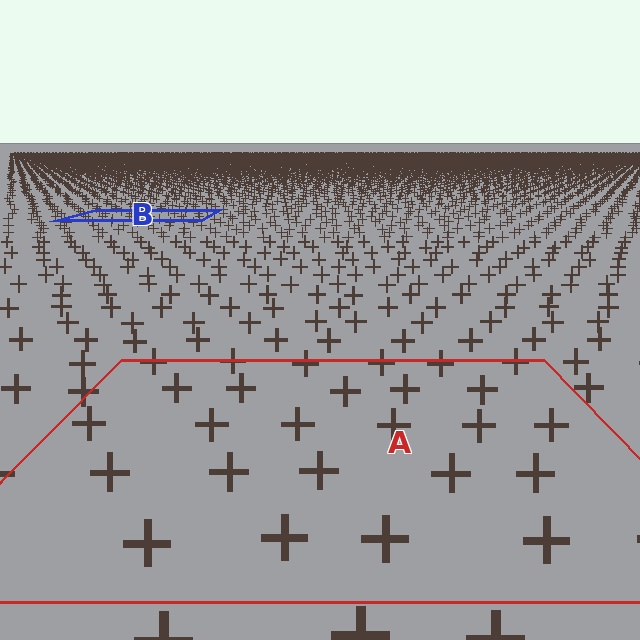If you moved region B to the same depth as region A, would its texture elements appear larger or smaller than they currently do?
They would appear larger. At a closer depth, the same texture elements are projected at a bigger on-screen size.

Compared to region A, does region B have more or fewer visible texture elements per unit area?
Region B has more texture elements per unit area — they are packed more densely because it is farther away.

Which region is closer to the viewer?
Region A is closer. The texture elements there are larger and more spread out.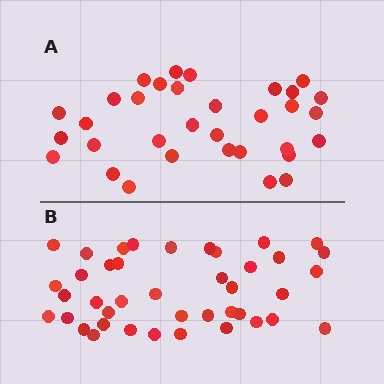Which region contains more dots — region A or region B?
Region B (the bottom region) has more dots.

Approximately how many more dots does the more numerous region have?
Region B has roughly 8 or so more dots than region A.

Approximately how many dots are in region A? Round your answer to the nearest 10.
About 30 dots. (The exact count is 33, which rounds to 30.)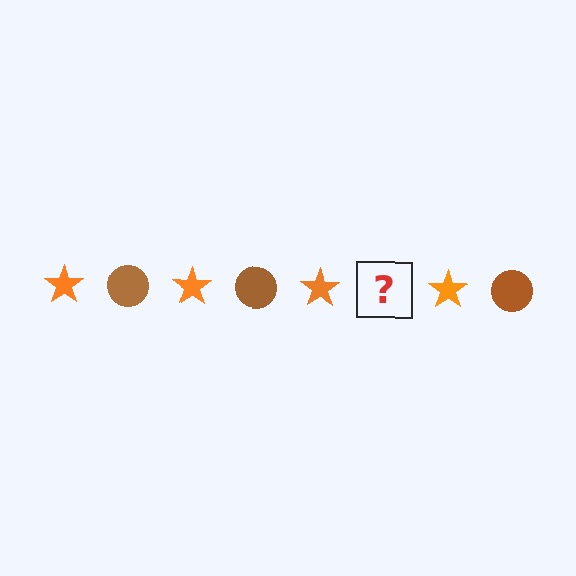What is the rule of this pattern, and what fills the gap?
The rule is that the pattern alternates between orange star and brown circle. The gap should be filled with a brown circle.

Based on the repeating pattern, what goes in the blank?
The blank should be a brown circle.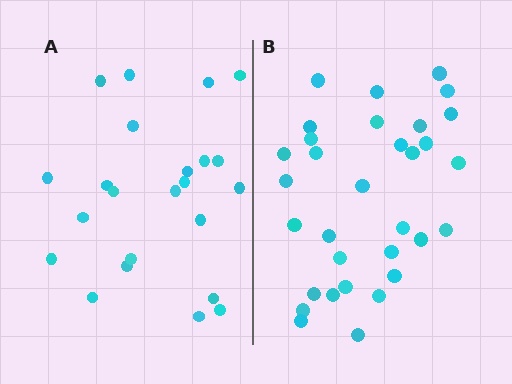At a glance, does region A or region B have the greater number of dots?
Region B (the right region) has more dots.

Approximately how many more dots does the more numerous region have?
Region B has roughly 8 or so more dots than region A.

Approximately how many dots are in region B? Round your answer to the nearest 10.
About 30 dots. (The exact count is 32, which rounds to 30.)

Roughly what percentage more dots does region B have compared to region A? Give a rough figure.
About 40% more.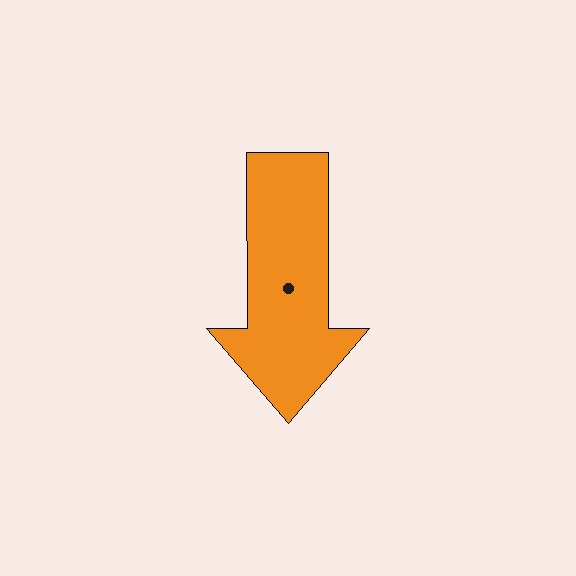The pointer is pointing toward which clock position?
Roughly 6 o'clock.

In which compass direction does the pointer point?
South.